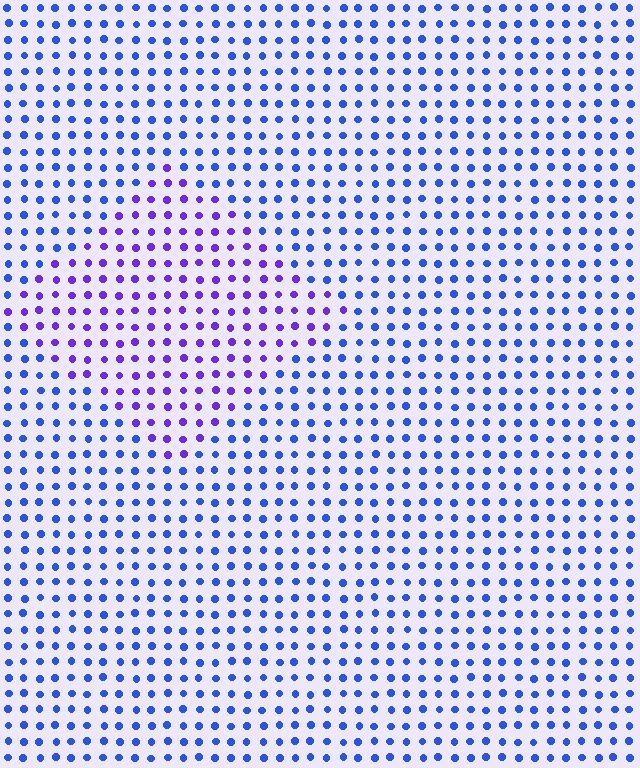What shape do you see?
I see a diamond.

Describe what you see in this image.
The image is filled with small blue elements in a uniform arrangement. A diamond-shaped region is visible where the elements are tinted to a slightly different hue, forming a subtle color boundary.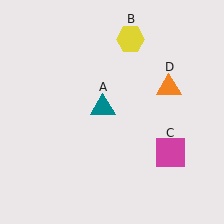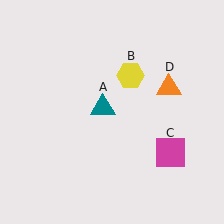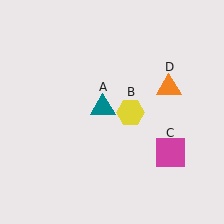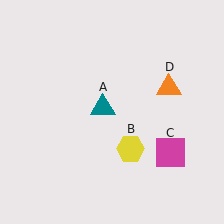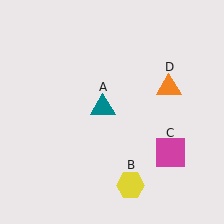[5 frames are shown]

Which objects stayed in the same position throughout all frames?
Teal triangle (object A) and magenta square (object C) and orange triangle (object D) remained stationary.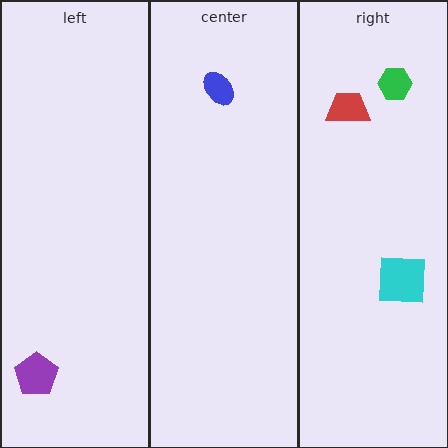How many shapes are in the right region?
3.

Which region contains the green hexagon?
The right region.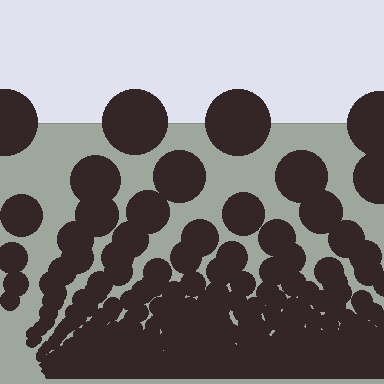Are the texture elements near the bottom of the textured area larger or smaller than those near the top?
Smaller. The gradient is inverted — elements near the bottom are smaller and denser.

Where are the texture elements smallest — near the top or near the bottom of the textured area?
Near the bottom.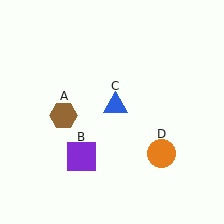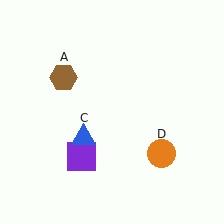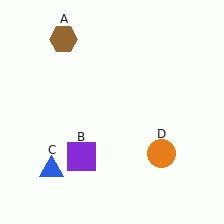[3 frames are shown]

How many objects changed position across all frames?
2 objects changed position: brown hexagon (object A), blue triangle (object C).